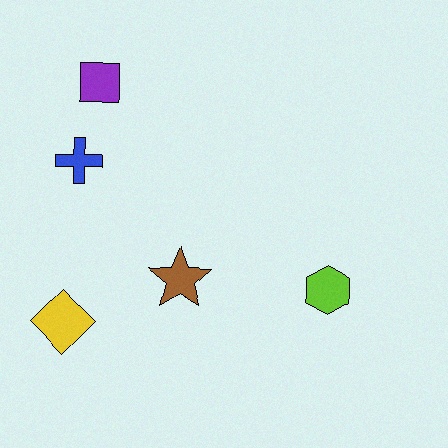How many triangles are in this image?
There are no triangles.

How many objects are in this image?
There are 5 objects.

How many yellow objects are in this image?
There is 1 yellow object.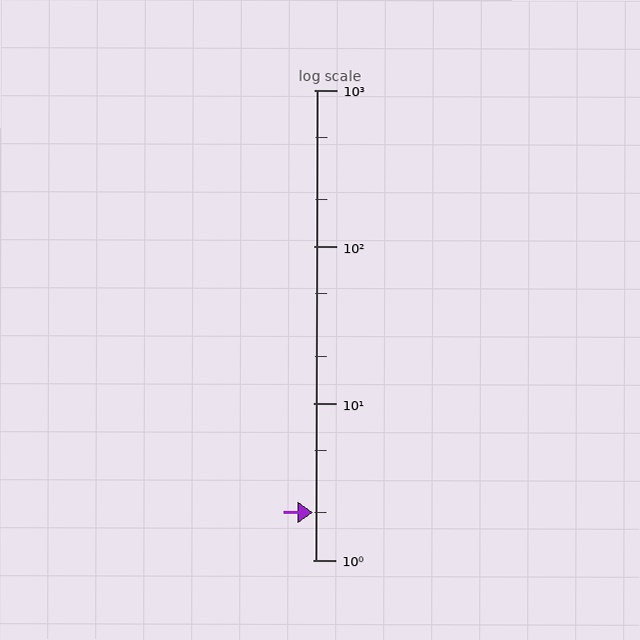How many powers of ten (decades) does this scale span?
The scale spans 3 decades, from 1 to 1000.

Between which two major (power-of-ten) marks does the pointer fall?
The pointer is between 1 and 10.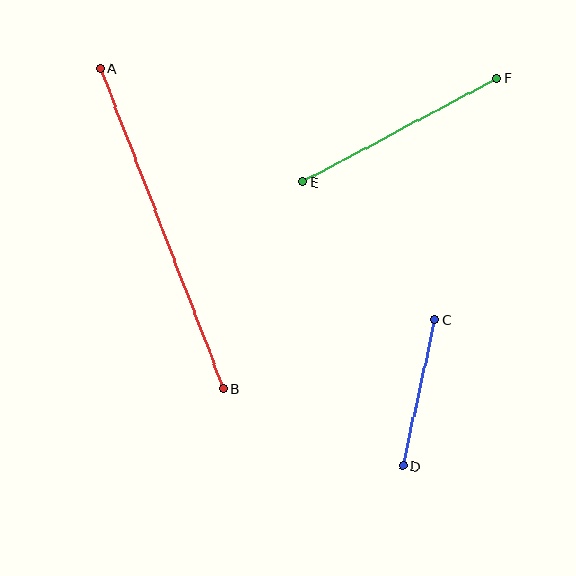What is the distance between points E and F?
The distance is approximately 220 pixels.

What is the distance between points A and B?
The distance is approximately 343 pixels.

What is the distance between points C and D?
The distance is approximately 150 pixels.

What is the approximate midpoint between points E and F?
The midpoint is at approximately (400, 130) pixels.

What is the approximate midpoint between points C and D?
The midpoint is at approximately (419, 393) pixels.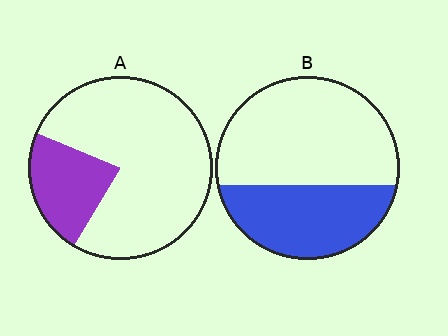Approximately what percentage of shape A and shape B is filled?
A is approximately 25% and B is approximately 40%.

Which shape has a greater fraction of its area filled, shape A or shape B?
Shape B.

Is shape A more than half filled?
No.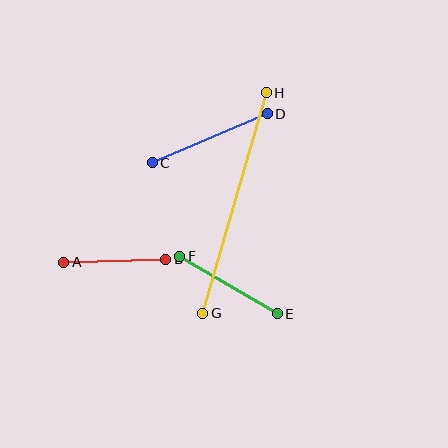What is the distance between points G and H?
The distance is approximately 229 pixels.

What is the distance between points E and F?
The distance is approximately 113 pixels.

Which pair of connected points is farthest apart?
Points G and H are farthest apart.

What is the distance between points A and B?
The distance is approximately 102 pixels.